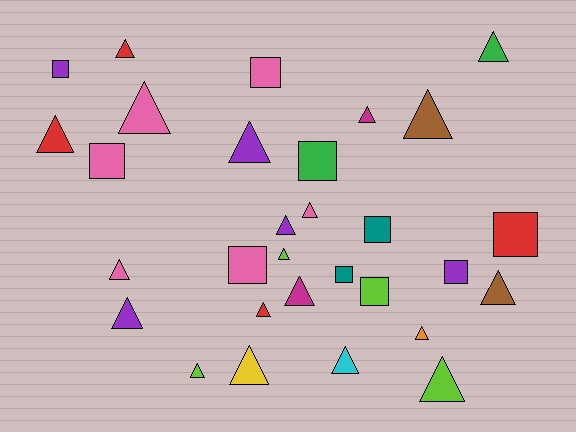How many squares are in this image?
There are 10 squares.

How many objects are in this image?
There are 30 objects.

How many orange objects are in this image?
There is 1 orange object.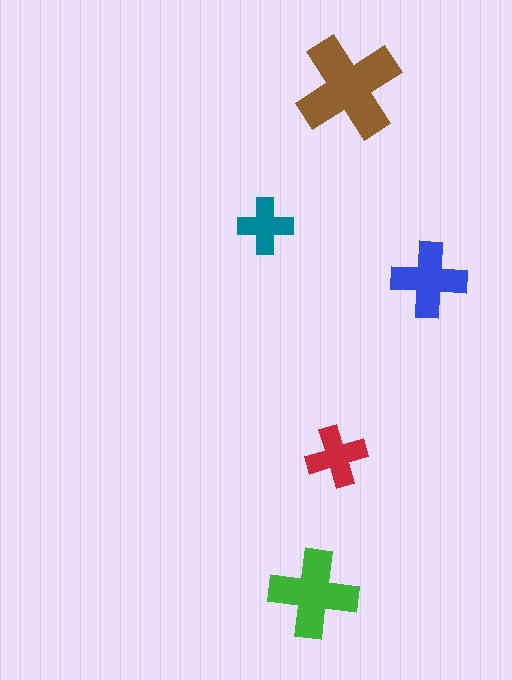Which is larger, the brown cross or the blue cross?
The brown one.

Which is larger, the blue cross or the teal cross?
The blue one.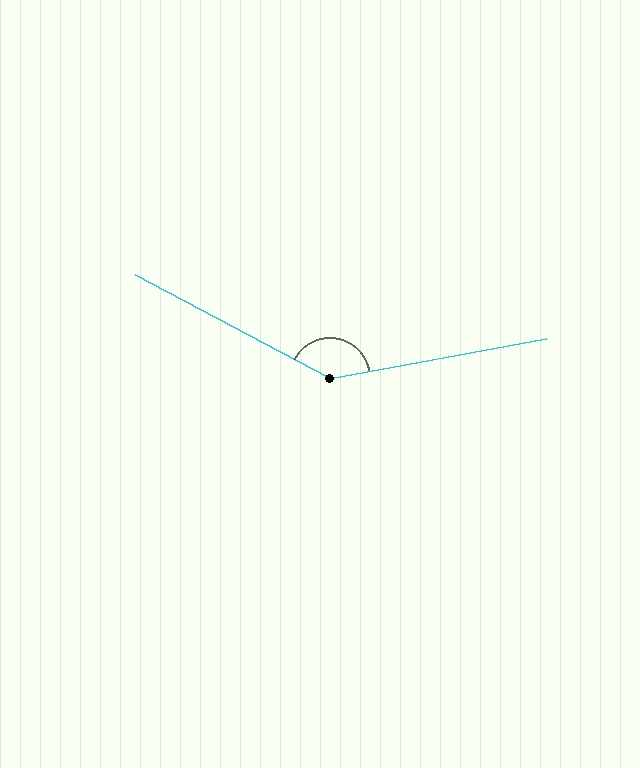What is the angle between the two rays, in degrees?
Approximately 142 degrees.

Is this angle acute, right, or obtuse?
It is obtuse.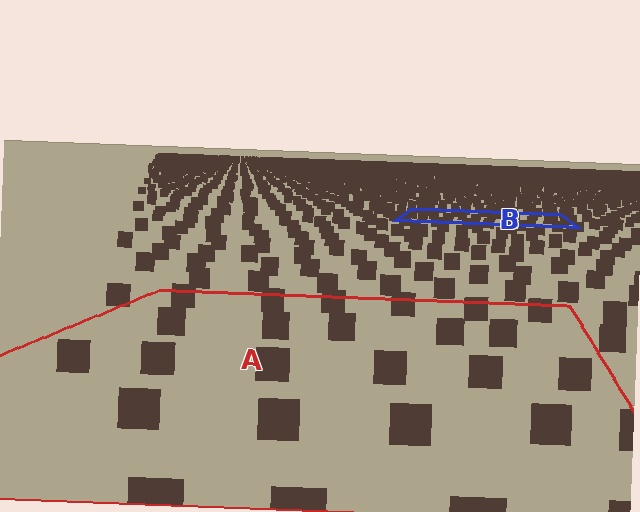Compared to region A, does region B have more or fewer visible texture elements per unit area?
Region B has more texture elements per unit area — they are packed more densely because it is farther away.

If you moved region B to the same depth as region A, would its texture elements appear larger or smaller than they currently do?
They would appear larger. At a closer depth, the same texture elements are projected at a bigger on-screen size.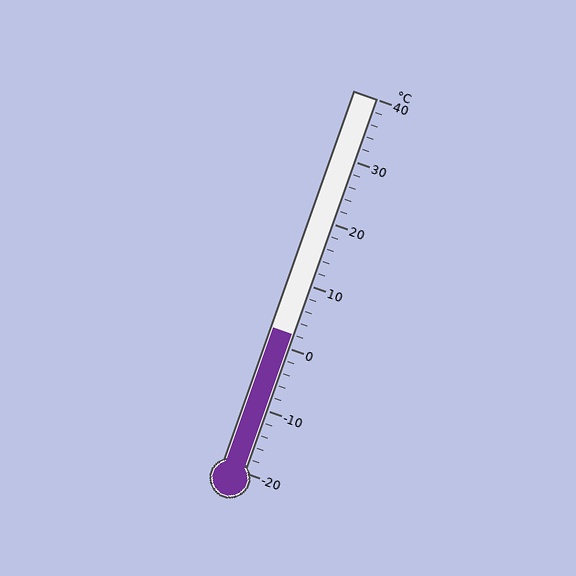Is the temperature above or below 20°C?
The temperature is below 20°C.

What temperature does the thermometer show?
The thermometer shows approximately 2°C.